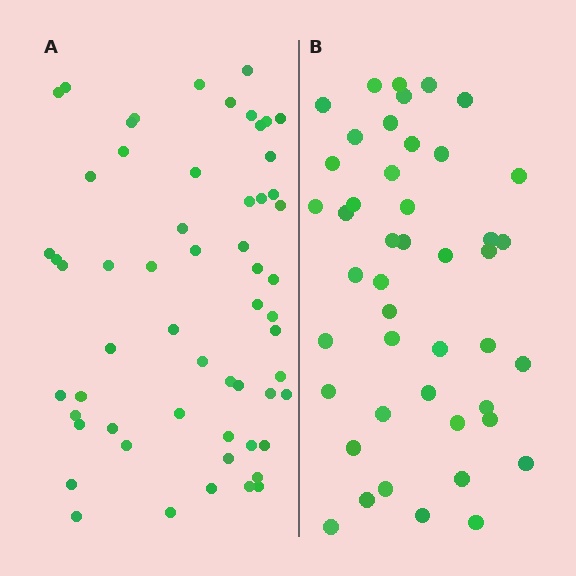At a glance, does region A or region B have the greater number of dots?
Region A (the left region) has more dots.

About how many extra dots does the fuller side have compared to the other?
Region A has approximately 15 more dots than region B.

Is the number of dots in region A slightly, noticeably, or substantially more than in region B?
Region A has noticeably more, but not dramatically so. The ratio is roughly 1.3 to 1.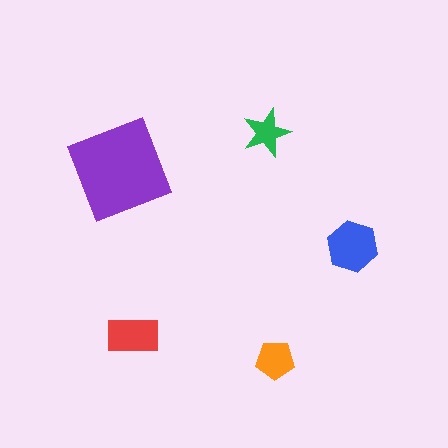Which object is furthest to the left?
The purple diamond is leftmost.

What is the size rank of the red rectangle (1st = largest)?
3rd.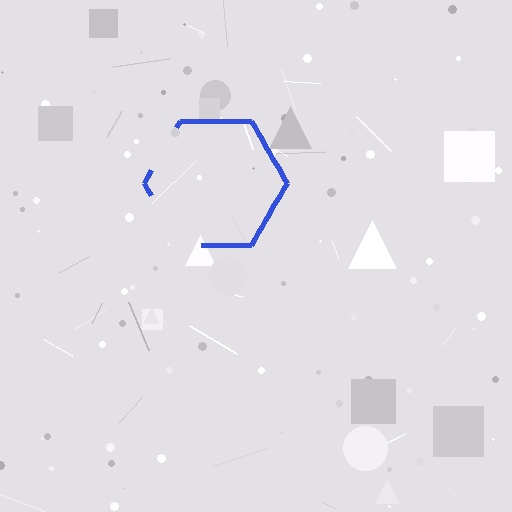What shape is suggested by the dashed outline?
The dashed outline suggests a hexagon.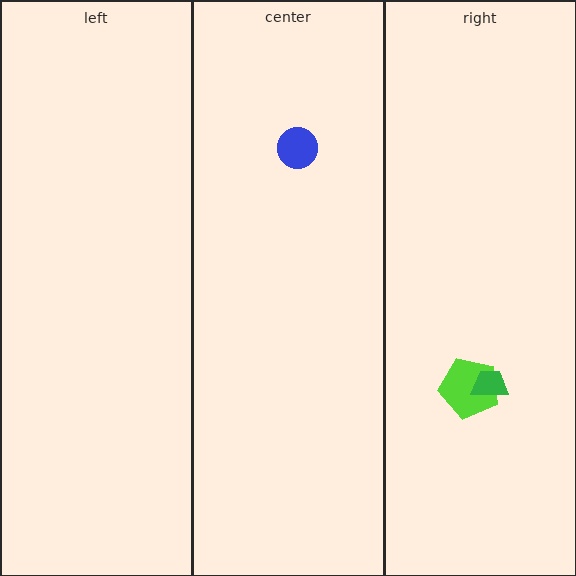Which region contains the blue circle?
The center region.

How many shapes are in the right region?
2.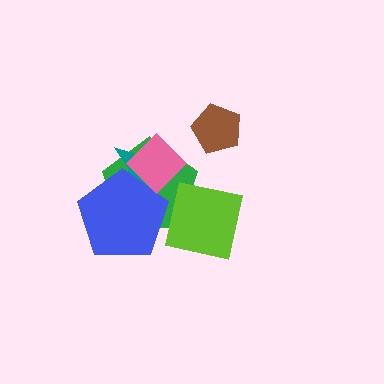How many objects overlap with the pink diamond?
3 objects overlap with the pink diamond.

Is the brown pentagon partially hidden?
No, no other shape covers it.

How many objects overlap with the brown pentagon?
0 objects overlap with the brown pentagon.